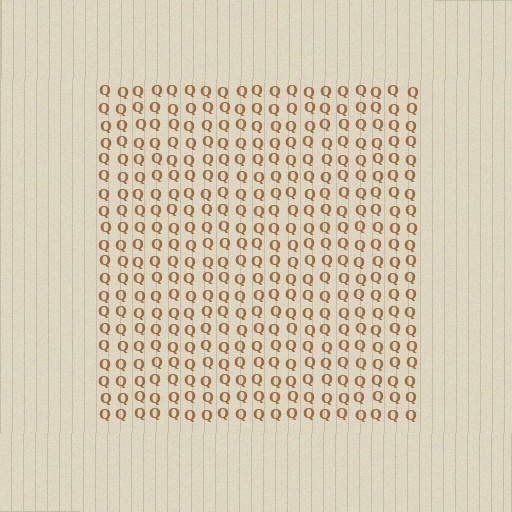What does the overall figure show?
The overall figure shows a square.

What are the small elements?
The small elements are letter Q's.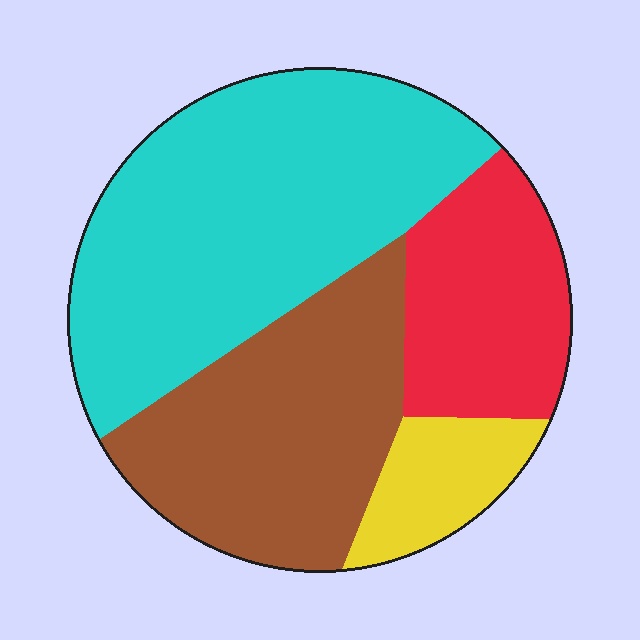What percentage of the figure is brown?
Brown covers around 30% of the figure.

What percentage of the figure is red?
Red covers 18% of the figure.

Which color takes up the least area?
Yellow, at roughly 10%.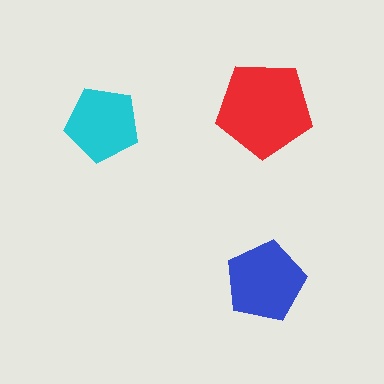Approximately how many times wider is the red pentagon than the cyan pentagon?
About 1.5 times wider.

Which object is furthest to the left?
The cyan pentagon is leftmost.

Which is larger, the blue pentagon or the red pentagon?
The red one.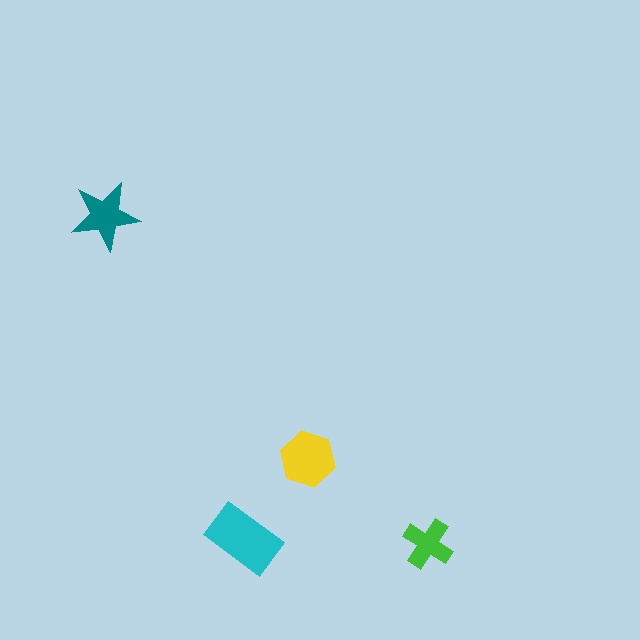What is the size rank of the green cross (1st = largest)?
4th.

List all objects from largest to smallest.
The cyan rectangle, the yellow hexagon, the teal star, the green cross.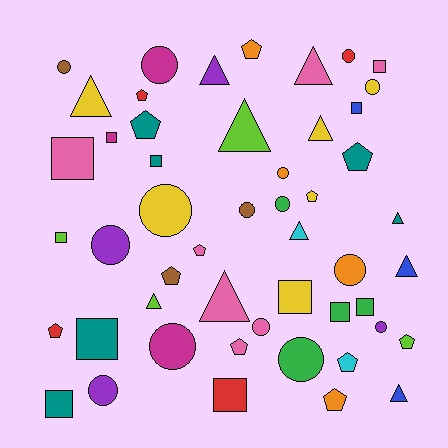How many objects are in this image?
There are 50 objects.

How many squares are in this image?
There are 12 squares.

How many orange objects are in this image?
There are 4 orange objects.